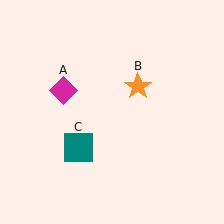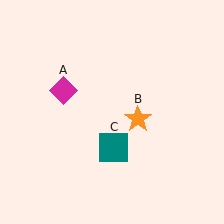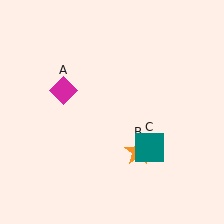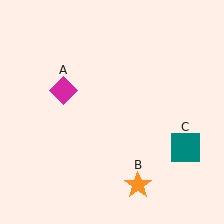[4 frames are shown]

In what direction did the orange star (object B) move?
The orange star (object B) moved down.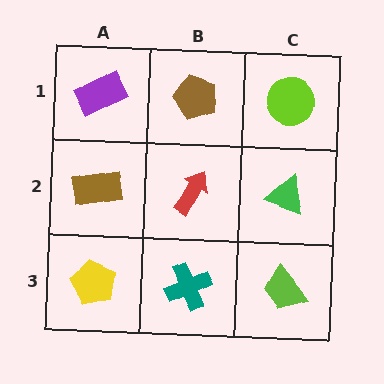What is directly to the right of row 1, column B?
A lime circle.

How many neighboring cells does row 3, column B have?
3.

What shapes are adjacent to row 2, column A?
A purple rectangle (row 1, column A), a yellow pentagon (row 3, column A), a red arrow (row 2, column B).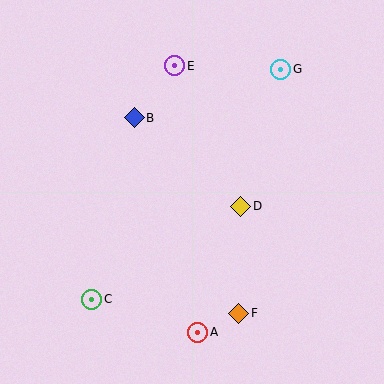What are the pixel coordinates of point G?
Point G is at (281, 69).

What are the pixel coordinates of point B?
Point B is at (134, 118).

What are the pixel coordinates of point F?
Point F is at (239, 313).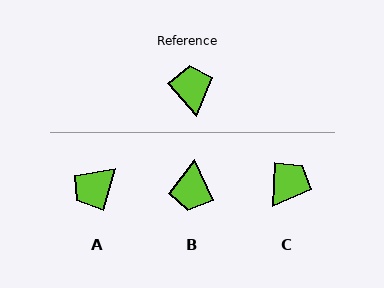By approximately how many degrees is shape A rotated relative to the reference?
Approximately 122 degrees counter-clockwise.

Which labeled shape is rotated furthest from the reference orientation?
B, about 164 degrees away.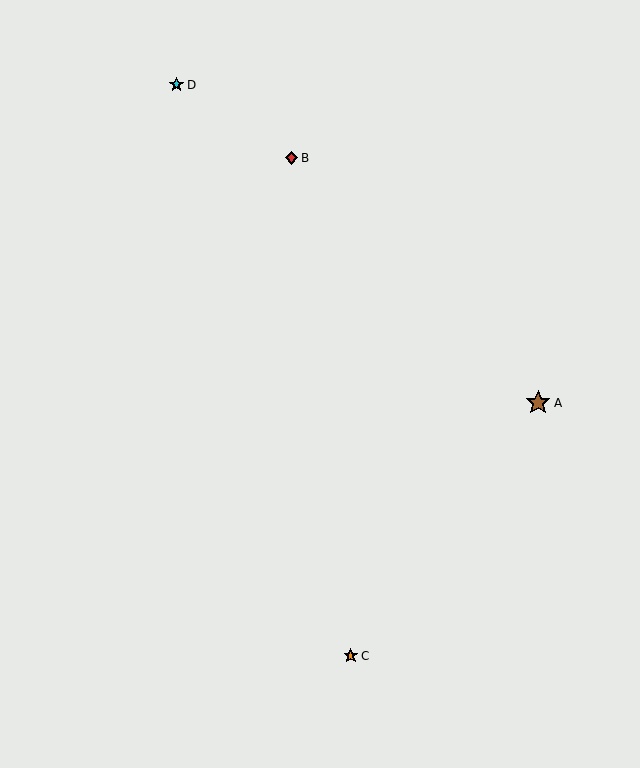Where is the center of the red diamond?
The center of the red diamond is at (291, 158).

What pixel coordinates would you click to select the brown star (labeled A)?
Click at (538, 403) to select the brown star A.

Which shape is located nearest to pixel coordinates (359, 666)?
The orange star (labeled C) at (351, 656) is nearest to that location.